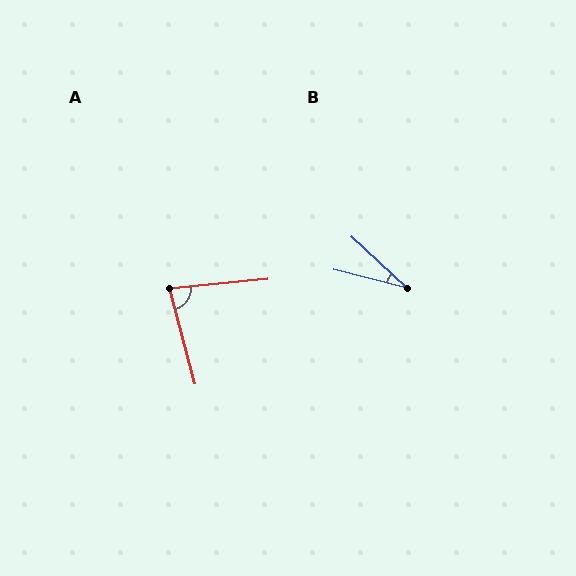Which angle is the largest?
A, at approximately 81 degrees.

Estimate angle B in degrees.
Approximately 29 degrees.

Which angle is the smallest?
B, at approximately 29 degrees.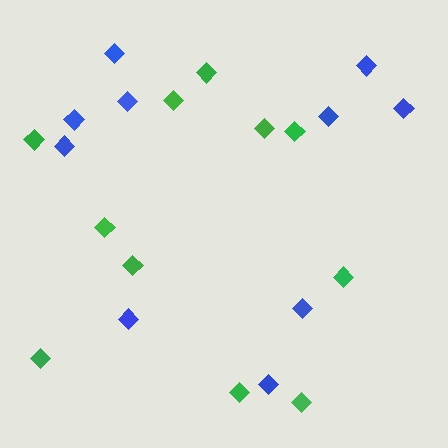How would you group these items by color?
There are 2 groups: one group of blue diamonds (10) and one group of green diamonds (11).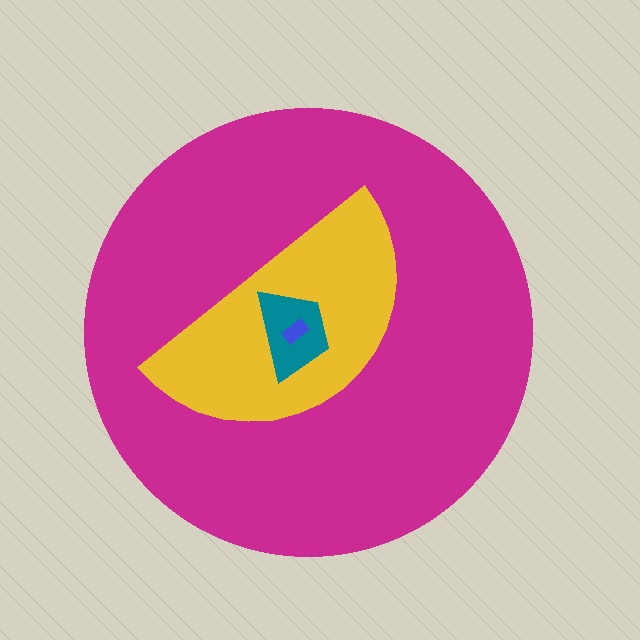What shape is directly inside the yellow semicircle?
The teal trapezoid.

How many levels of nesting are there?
4.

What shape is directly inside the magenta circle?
The yellow semicircle.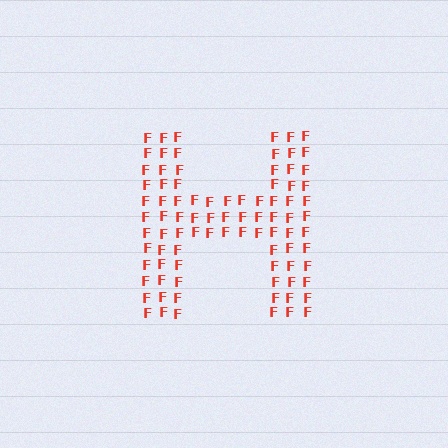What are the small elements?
The small elements are letter F's.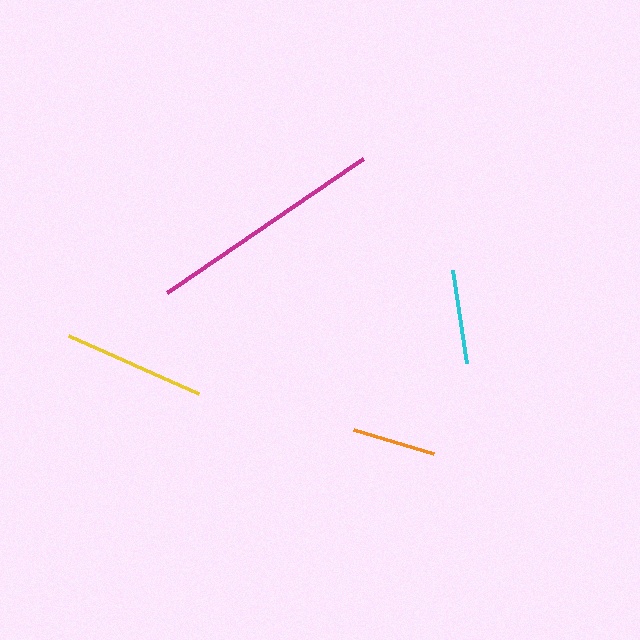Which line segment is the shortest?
The orange line is the shortest at approximately 83 pixels.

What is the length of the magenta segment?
The magenta segment is approximately 238 pixels long.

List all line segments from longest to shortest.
From longest to shortest: magenta, yellow, cyan, orange.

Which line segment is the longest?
The magenta line is the longest at approximately 238 pixels.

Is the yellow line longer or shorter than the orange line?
The yellow line is longer than the orange line.